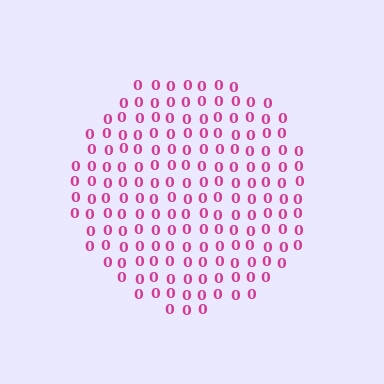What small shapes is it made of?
It is made of small digit 0's.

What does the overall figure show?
The overall figure shows a circle.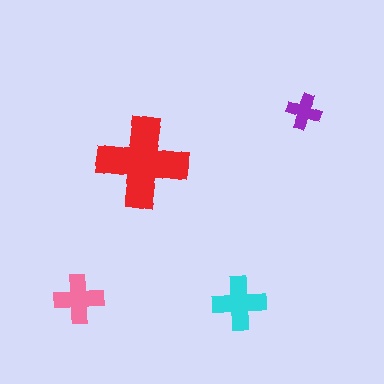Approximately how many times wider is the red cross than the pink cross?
About 2 times wider.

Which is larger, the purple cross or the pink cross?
The pink one.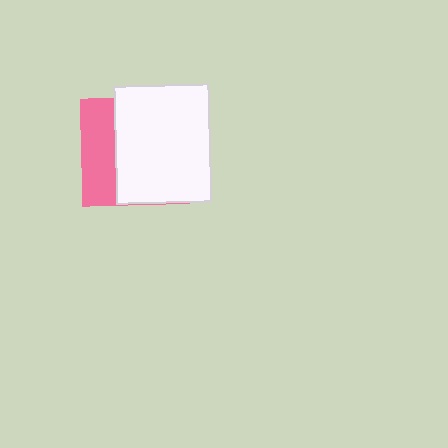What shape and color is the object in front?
The object in front is a white rectangle.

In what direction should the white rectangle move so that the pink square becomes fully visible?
The white rectangle should move right. That is the shortest direction to clear the overlap and leave the pink square fully visible.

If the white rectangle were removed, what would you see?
You would see the complete pink square.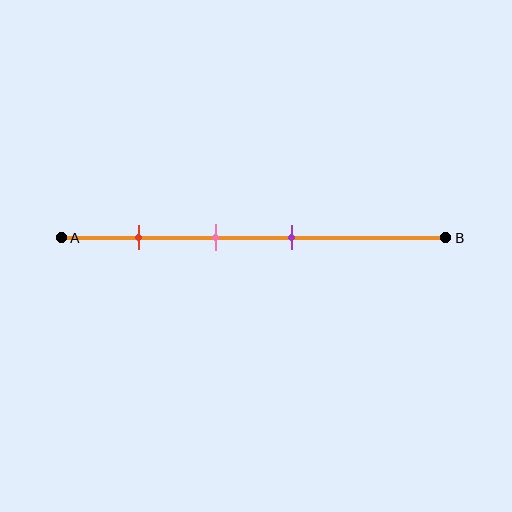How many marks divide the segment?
There are 3 marks dividing the segment.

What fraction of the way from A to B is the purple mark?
The purple mark is approximately 60% (0.6) of the way from A to B.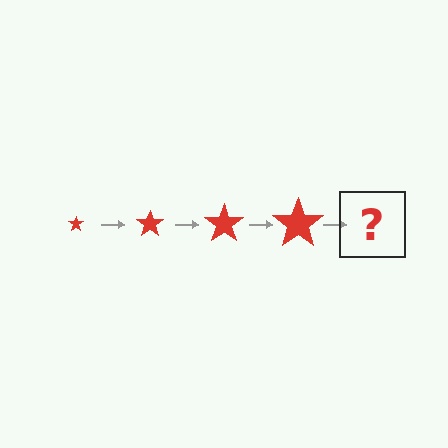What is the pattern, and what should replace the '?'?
The pattern is that the star gets progressively larger each step. The '?' should be a red star, larger than the previous one.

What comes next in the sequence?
The next element should be a red star, larger than the previous one.